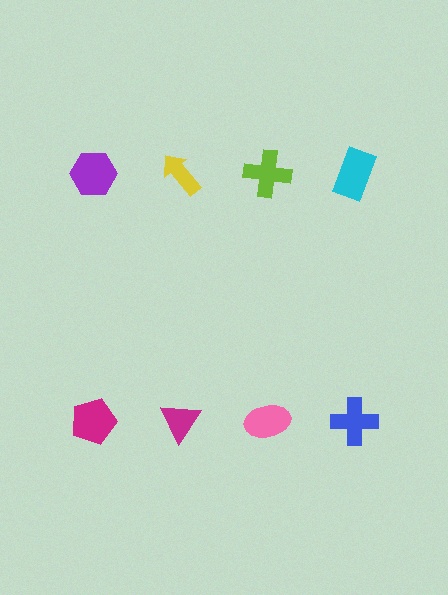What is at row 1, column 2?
A yellow arrow.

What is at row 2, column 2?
A magenta triangle.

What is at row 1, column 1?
A purple hexagon.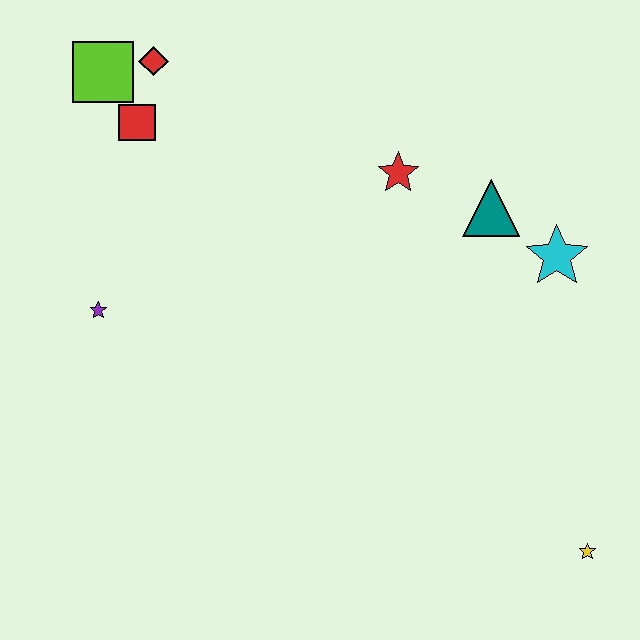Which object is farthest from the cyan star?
The lime square is farthest from the cyan star.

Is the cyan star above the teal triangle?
No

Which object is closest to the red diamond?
The lime square is closest to the red diamond.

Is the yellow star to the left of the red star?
No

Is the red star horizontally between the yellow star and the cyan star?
No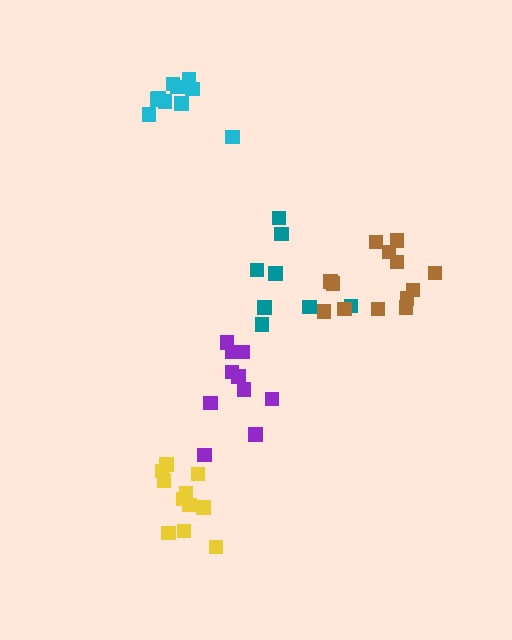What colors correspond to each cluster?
The clusters are colored: cyan, teal, purple, yellow, brown.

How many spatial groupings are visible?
There are 5 spatial groupings.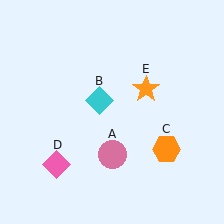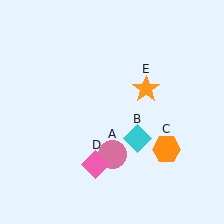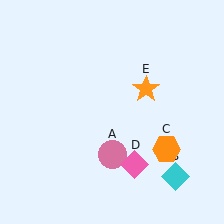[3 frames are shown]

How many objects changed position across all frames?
2 objects changed position: cyan diamond (object B), pink diamond (object D).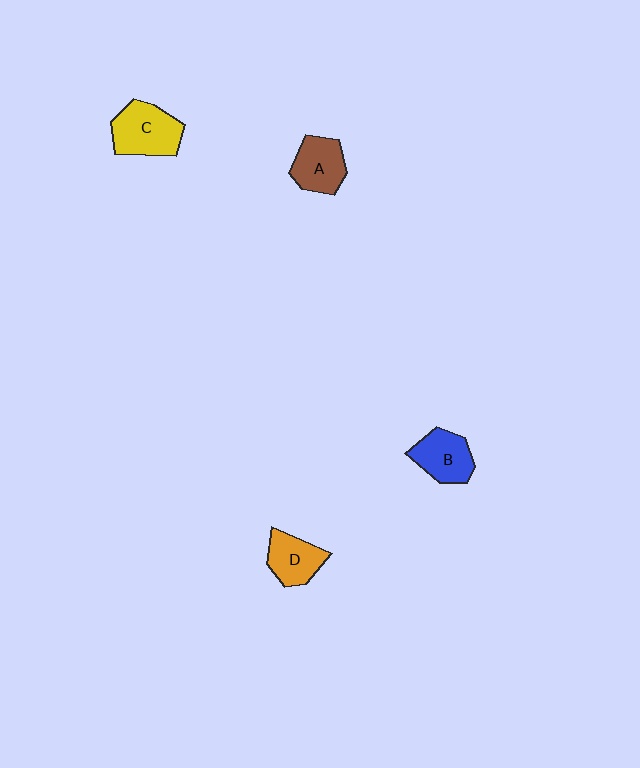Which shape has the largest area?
Shape C (yellow).